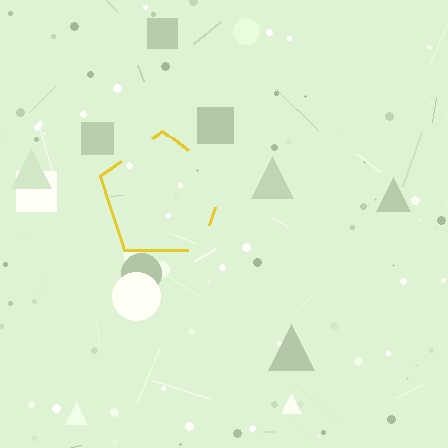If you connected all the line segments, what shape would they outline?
They would outline a pentagon.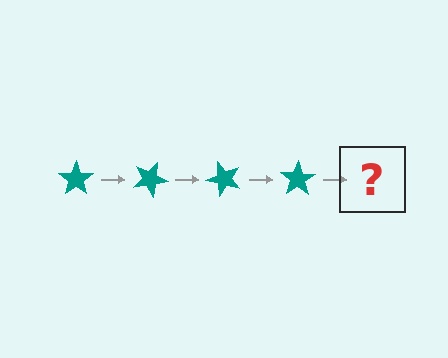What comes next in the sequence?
The next element should be a teal star rotated 100 degrees.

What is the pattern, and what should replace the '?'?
The pattern is that the star rotates 25 degrees each step. The '?' should be a teal star rotated 100 degrees.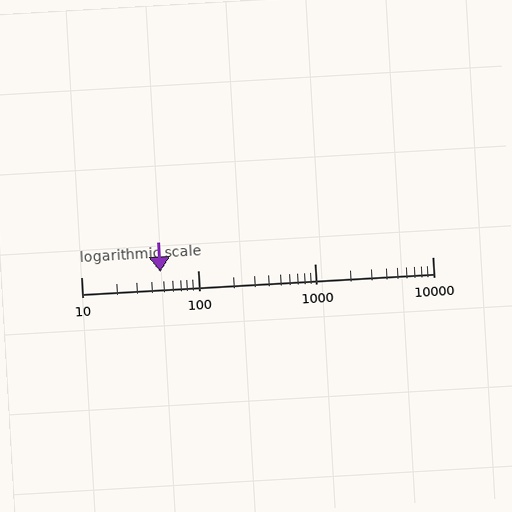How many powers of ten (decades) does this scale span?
The scale spans 3 decades, from 10 to 10000.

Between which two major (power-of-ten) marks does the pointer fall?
The pointer is between 10 and 100.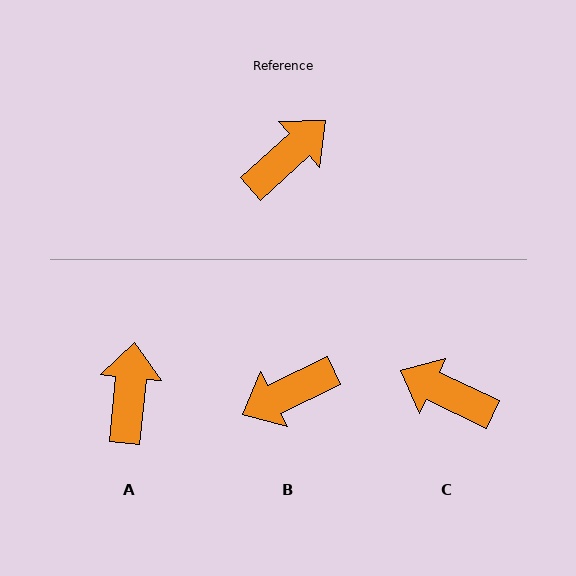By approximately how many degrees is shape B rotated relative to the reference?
Approximately 164 degrees counter-clockwise.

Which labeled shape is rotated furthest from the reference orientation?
B, about 164 degrees away.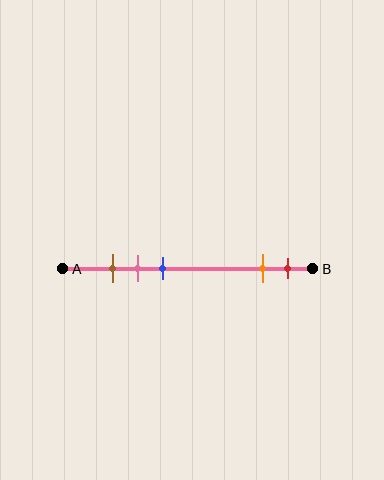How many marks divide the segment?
There are 5 marks dividing the segment.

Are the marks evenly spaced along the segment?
No, the marks are not evenly spaced.